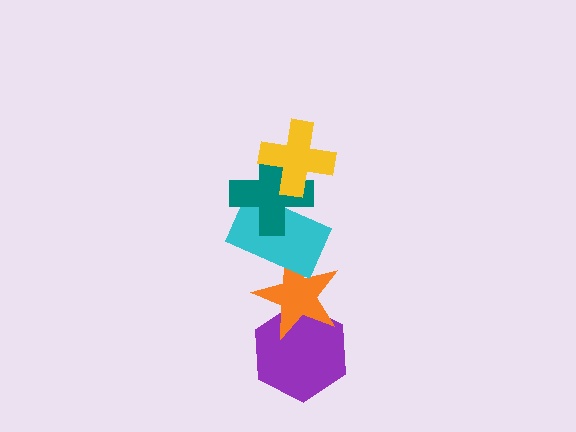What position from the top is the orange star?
The orange star is 4th from the top.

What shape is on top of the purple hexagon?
The orange star is on top of the purple hexagon.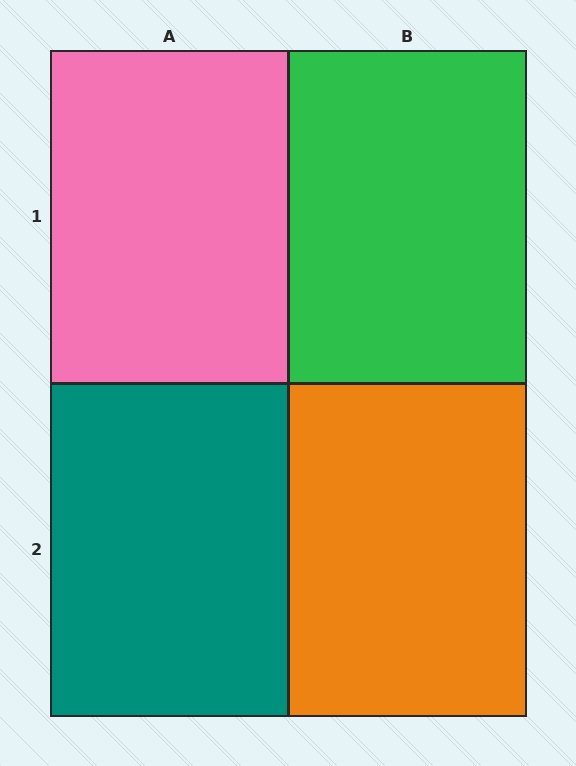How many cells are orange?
1 cell is orange.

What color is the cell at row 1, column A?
Pink.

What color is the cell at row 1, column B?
Green.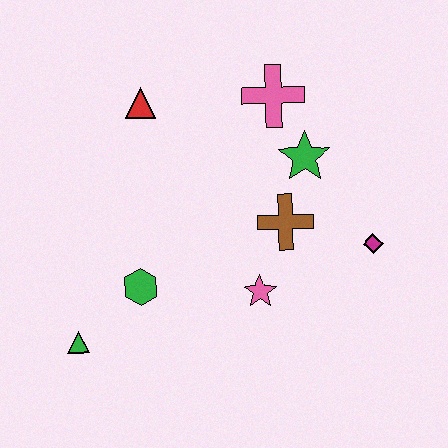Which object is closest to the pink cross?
The green star is closest to the pink cross.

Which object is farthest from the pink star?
The red triangle is farthest from the pink star.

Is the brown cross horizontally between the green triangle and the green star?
Yes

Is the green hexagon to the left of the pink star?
Yes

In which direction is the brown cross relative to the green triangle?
The brown cross is to the right of the green triangle.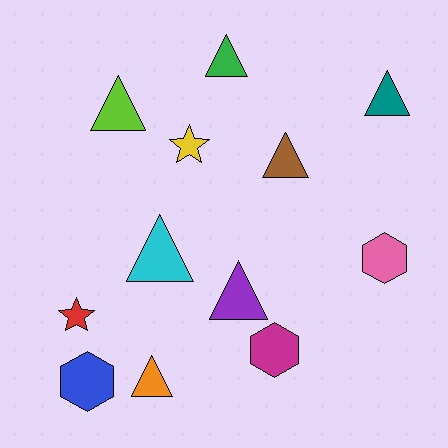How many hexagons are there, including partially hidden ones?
There are 3 hexagons.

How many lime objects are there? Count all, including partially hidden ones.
There is 1 lime object.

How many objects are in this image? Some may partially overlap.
There are 12 objects.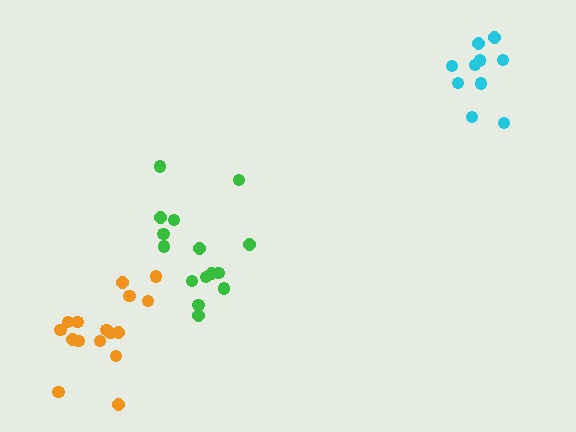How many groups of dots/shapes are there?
There are 3 groups.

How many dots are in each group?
Group 1: 10 dots, Group 2: 15 dots, Group 3: 16 dots (41 total).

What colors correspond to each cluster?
The clusters are colored: cyan, green, orange.